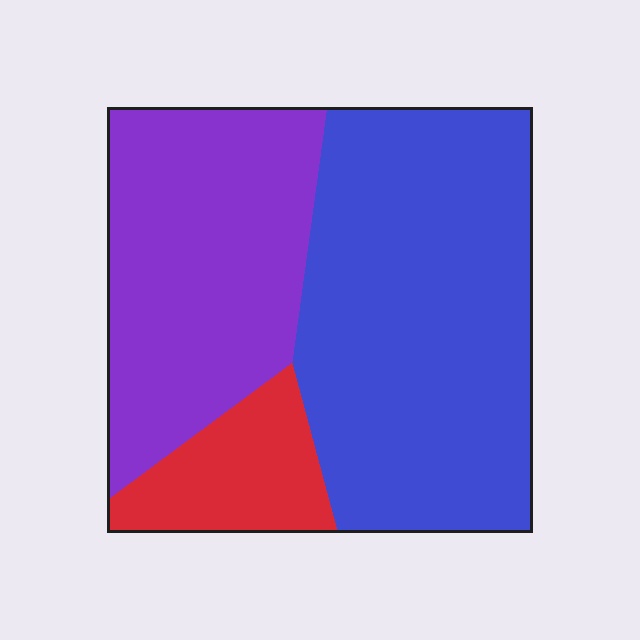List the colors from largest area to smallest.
From largest to smallest: blue, purple, red.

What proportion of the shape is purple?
Purple takes up about three eighths (3/8) of the shape.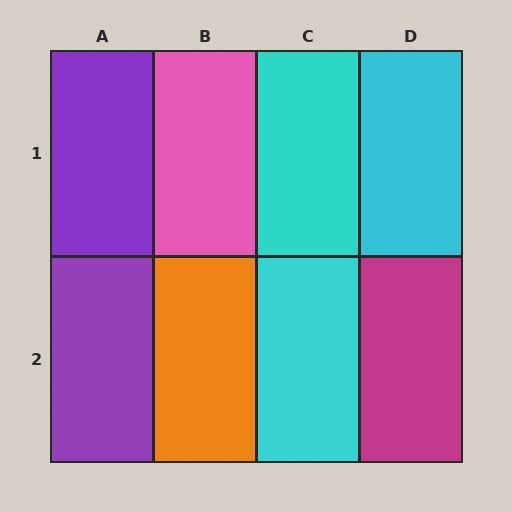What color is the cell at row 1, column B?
Pink.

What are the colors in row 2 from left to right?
Purple, orange, cyan, magenta.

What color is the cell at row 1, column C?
Cyan.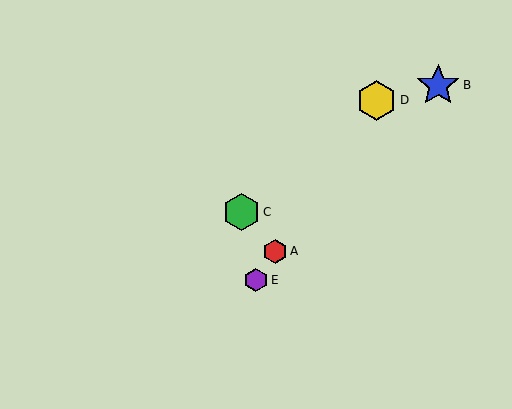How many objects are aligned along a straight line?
3 objects (A, D, E) are aligned along a straight line.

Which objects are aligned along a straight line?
Objects A, D, E are aligned along a straight line.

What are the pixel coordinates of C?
Object C is at (242, 212).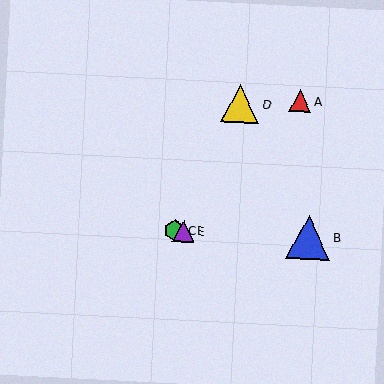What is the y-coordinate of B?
Object B is at y≈237.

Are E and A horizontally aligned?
No, E is at y≈231 and A is at y≈101.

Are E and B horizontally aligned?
Yes, both are at y≈231.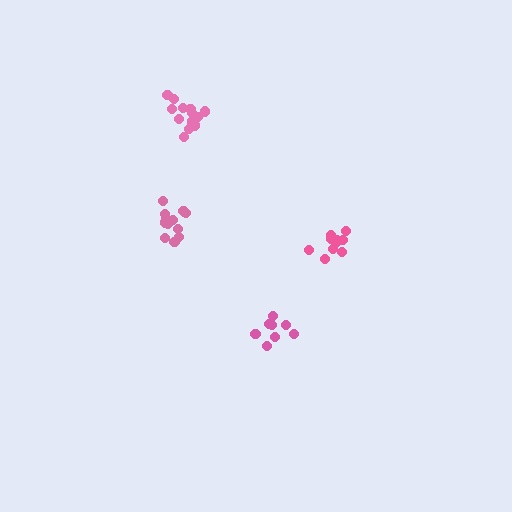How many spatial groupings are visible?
There are 4 spatial groupings.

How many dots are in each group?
Group 1: 10 dots, Group 2: 8 dots, Group 3: 13 dots, Group 4: 14 dots (45 total).